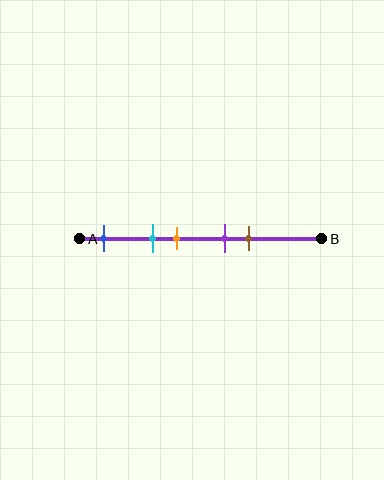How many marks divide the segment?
There are 5 marks dividing the segment.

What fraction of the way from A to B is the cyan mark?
The cyan mark is approximately 30% (0.3) of the way from A to B.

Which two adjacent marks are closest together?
The purple and brown marks are the closest adjacent pair.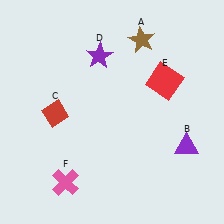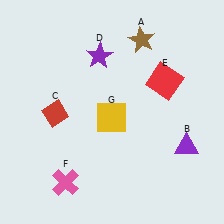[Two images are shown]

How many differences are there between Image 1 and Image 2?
There is 1 difference between the two images.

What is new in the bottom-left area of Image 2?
A yellow square (G) was added in the bottom-left area of Image 2.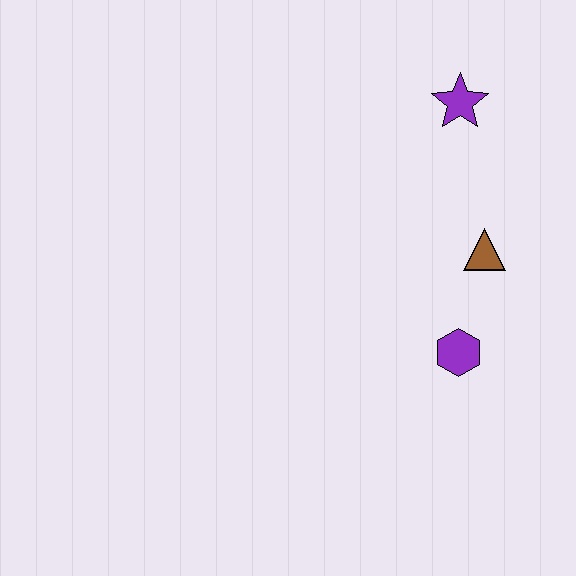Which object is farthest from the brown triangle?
The purple star is farthest from the brown triangle.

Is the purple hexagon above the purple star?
No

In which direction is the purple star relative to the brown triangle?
The purple star is above the brown triangle.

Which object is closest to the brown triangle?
The purple hexagon is closest to the brown triangle.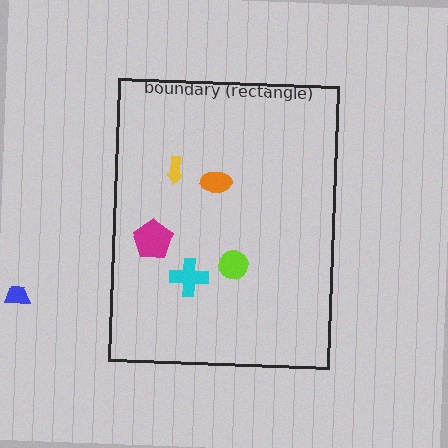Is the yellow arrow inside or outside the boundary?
Inside.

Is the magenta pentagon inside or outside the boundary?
Inside.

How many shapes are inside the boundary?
5 inside, 1 outside.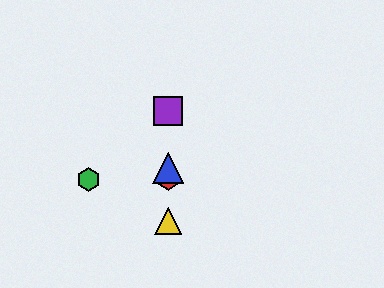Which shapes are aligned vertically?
The red hexagon, the blue triangle, the yellow triangle, the purple square are aligned vertically.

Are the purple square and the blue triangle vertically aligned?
Yes, both are at x≈168.